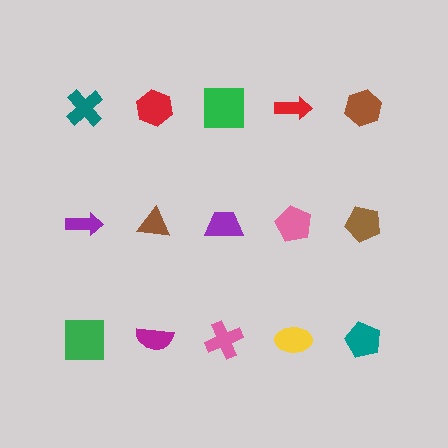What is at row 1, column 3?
A green square.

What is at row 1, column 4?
A red arrow.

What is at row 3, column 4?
A yellow ellipse.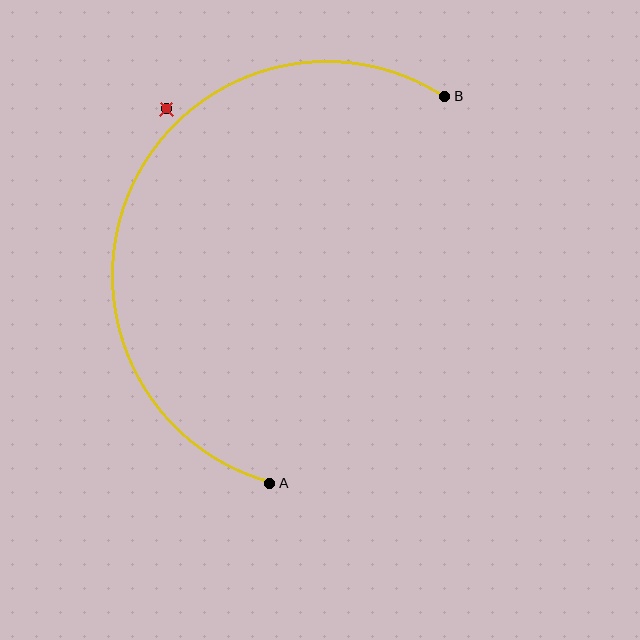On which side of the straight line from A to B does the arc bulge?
The arc bulges to the left of the straight line connecting A and B.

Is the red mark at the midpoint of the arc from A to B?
No — the red mark does not lie on the arc at all. It sits slightly outside the curve.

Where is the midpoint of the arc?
The arc midpoint is the point on the curve farthest from the straight line joining A and B. It sits to the left of that line.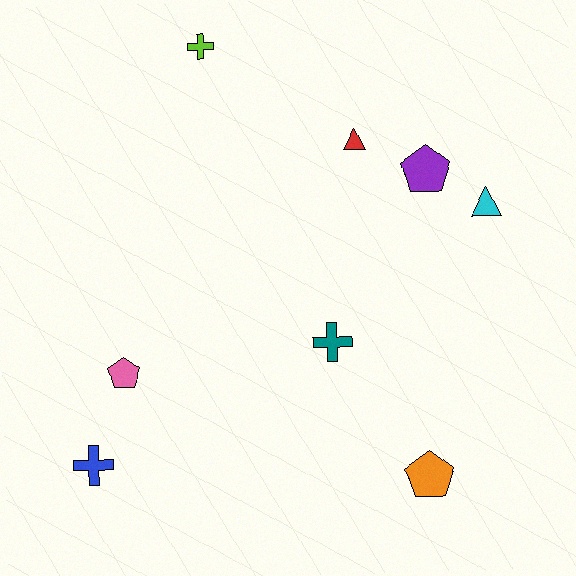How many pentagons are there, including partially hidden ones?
There are 3 pentagons.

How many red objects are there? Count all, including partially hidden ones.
There is 1 red object.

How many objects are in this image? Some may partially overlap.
There are 8 objects.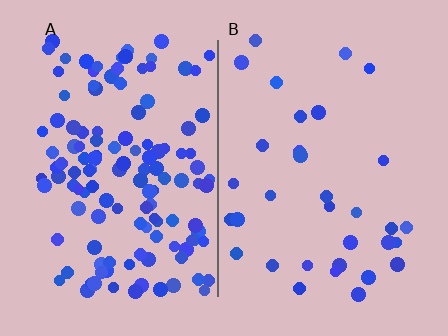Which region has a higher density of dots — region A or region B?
A (the left).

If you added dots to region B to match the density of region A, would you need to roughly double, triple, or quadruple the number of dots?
Approximately quadruple.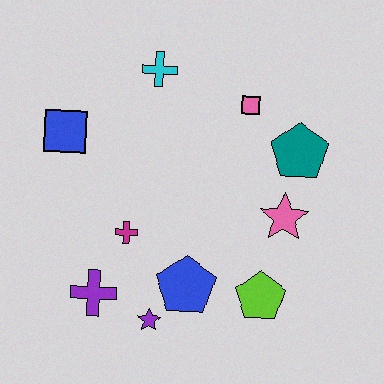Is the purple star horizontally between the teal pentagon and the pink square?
No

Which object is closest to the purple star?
The blue pentagon is closest to the purple star.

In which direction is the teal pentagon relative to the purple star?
The teal pentagon is above the purple star.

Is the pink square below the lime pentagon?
No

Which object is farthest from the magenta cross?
The teal pentagon is farthest from the magenta cross.